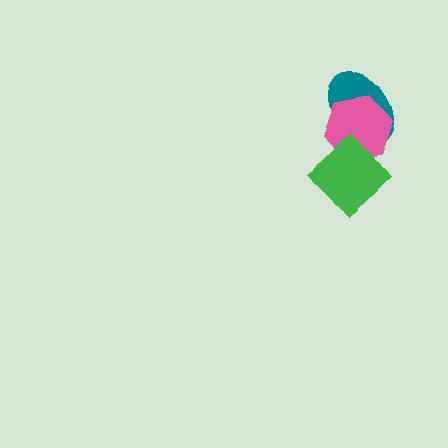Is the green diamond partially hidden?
No, no other shape covers it.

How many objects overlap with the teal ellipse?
2 objects overlap with the teal ellipse.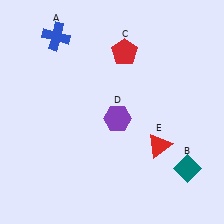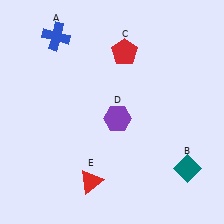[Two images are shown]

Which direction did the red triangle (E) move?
The red triangle (E) moved left.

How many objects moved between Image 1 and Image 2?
1 object moved between the two images.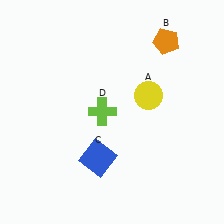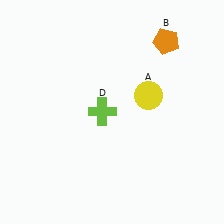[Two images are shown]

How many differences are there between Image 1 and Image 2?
There is 1 difference between the two images.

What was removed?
The blue square (C) was removed in Image 2.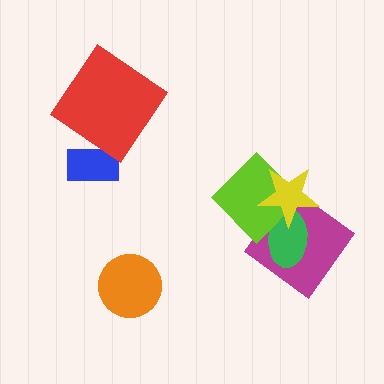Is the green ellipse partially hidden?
Yes, it is partially covered by another shape.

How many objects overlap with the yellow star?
3 objects overlap with the yellow star.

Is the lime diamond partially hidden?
Yes, it is partially covered by another shape.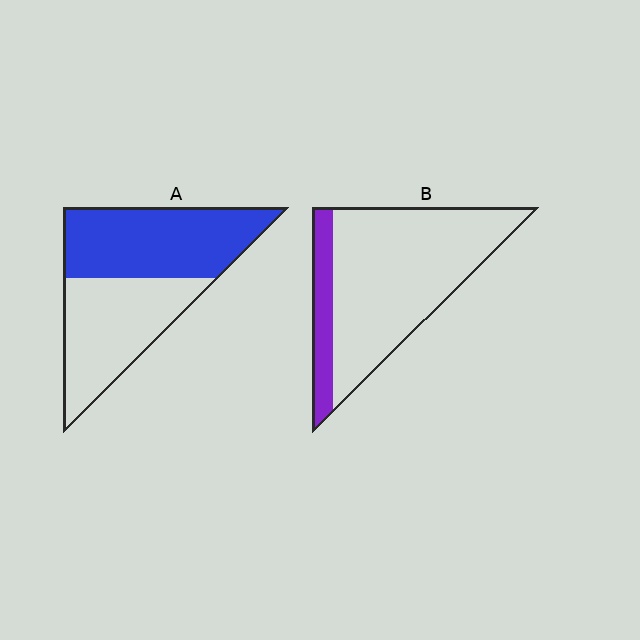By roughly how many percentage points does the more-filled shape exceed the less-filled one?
By roughly 35 percentage points (A over B).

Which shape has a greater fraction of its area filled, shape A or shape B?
Shape A.